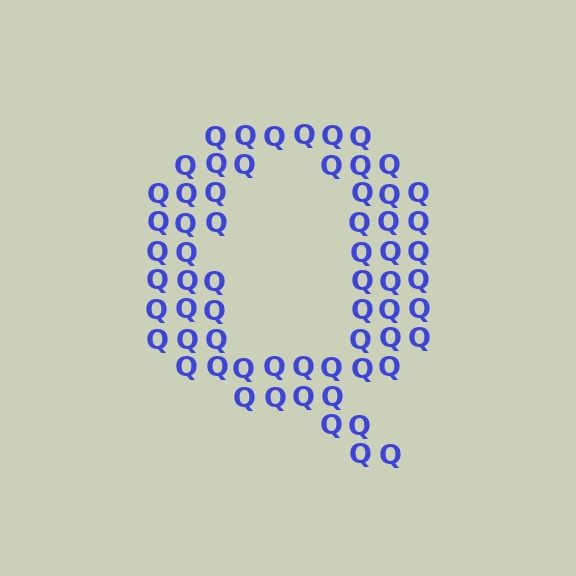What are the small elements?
The small elements are letter Q's.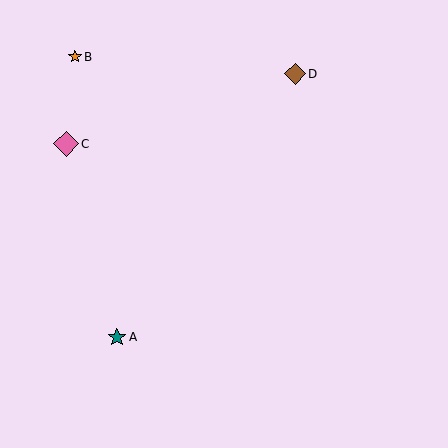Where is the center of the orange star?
The center of the orange star is at (75, 57).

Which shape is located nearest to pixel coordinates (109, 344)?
The teal star (labeled A) at (117, 337) is nearest to that location.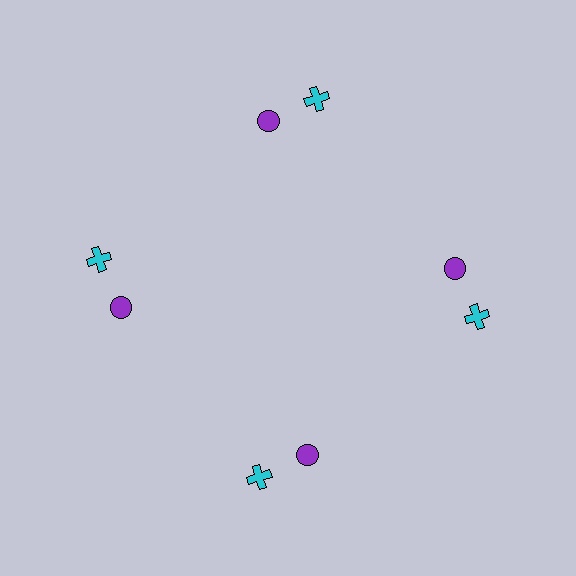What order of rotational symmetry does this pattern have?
This pattern has 4-fold rotational symmetry.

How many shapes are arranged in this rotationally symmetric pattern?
There are 8 shapes, arranged in 4 groups of 2.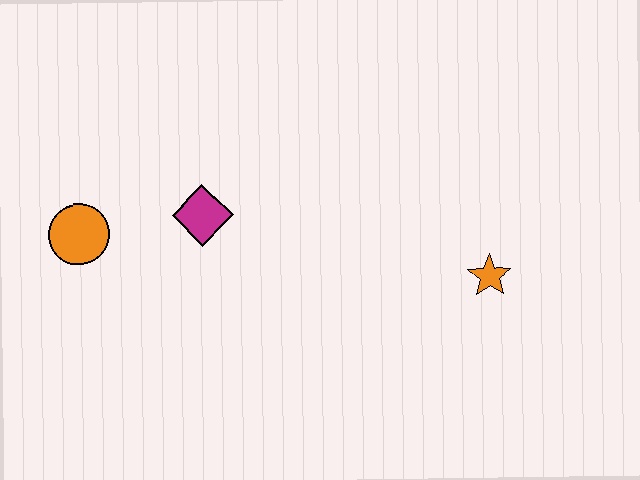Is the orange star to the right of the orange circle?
Yes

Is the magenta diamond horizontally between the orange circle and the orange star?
Yes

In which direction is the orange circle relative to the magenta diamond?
The orange circle is to the left of the magenta diamond.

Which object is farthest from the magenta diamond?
The orange star is farthest from the magenta diamond.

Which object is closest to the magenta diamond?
The orange circle is closest to the magenta diamond.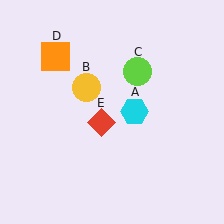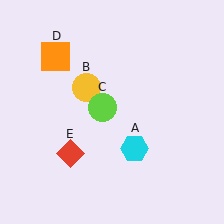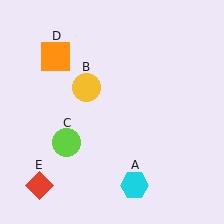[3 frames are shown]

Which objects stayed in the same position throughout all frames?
Yellow circle (object B) and orange square (object D) remained stationary.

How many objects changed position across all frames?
3 objects changed position: cyan hexagon (object A), lime circle (object C), red diamond (object E).